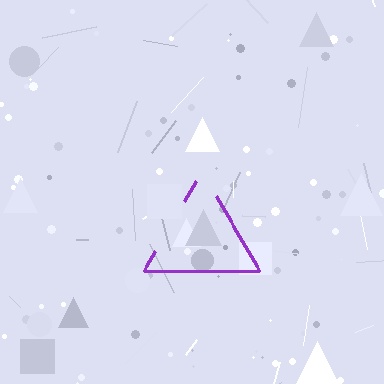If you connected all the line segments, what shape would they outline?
They would outline a triangle.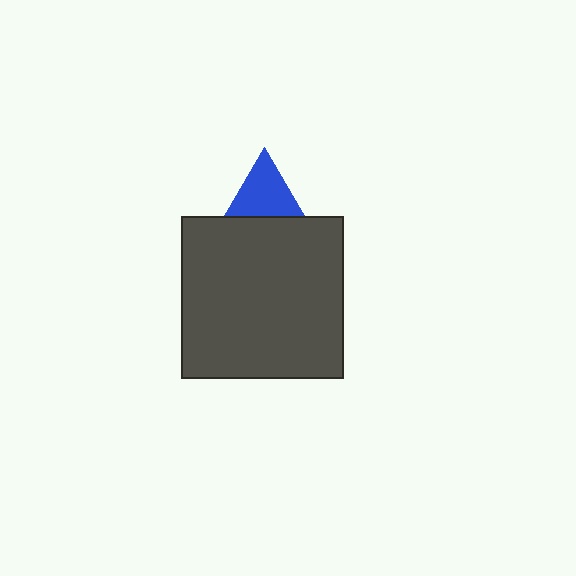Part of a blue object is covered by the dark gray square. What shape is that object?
It is a triangle.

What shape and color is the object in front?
The object in front is a dark gray square.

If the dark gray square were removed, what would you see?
You would see the complete blue triangle.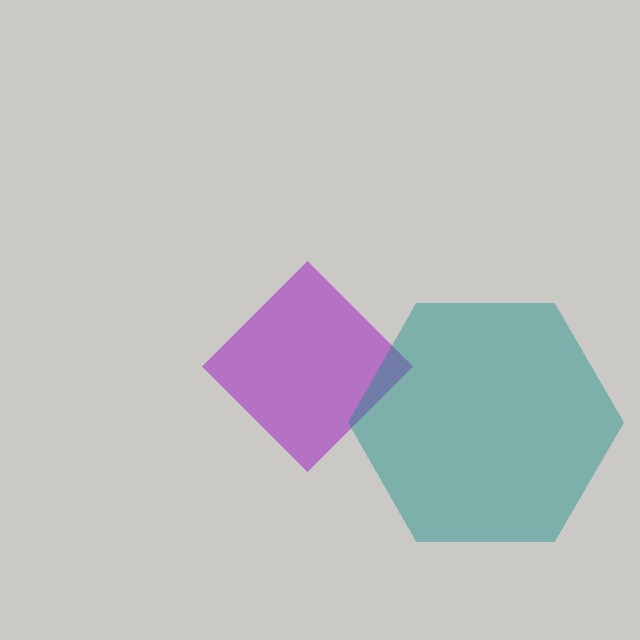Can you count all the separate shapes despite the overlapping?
Yes, there are 2 separate shapes.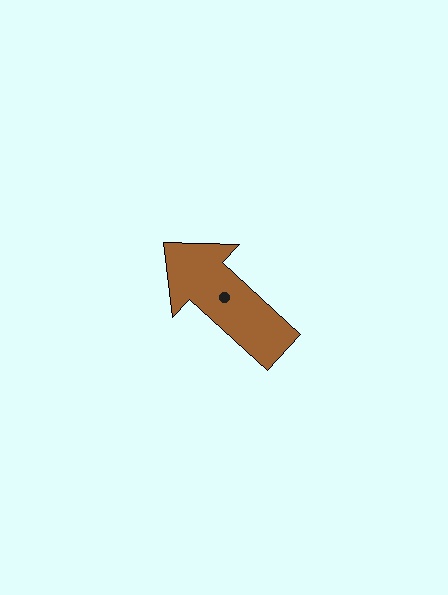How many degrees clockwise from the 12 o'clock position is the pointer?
Approximately 313 degrees.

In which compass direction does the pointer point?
Northwest.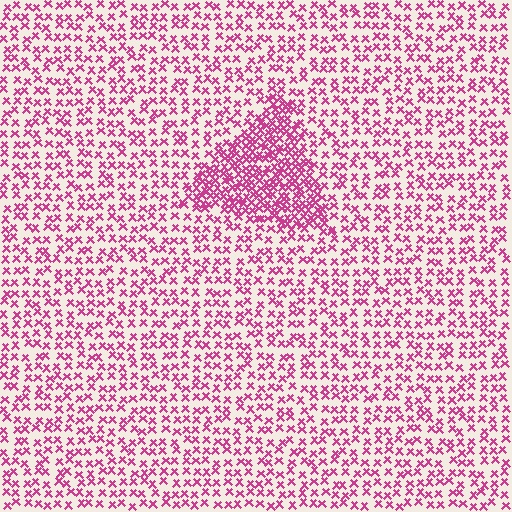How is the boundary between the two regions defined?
The boundary is defined by a change in element density (approximately 2.2x ratio). All elements are the same color, size, and shape.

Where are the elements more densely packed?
The elements are more densely packed inside the triangle boundary.